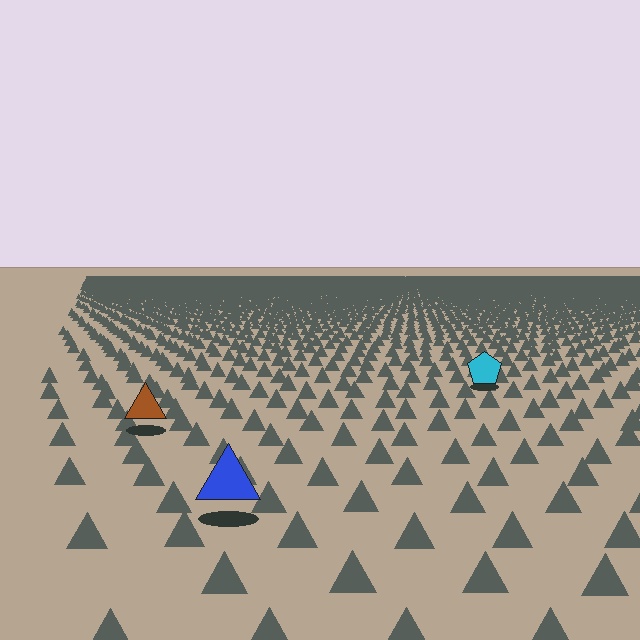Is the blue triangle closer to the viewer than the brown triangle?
Yes. The blue triangle is closer — you can tell from the texture gradient: the ground texture is coarser near it.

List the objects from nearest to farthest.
From nearest to farthest: the blue triangle, the brown triangle, the cyan pentagon.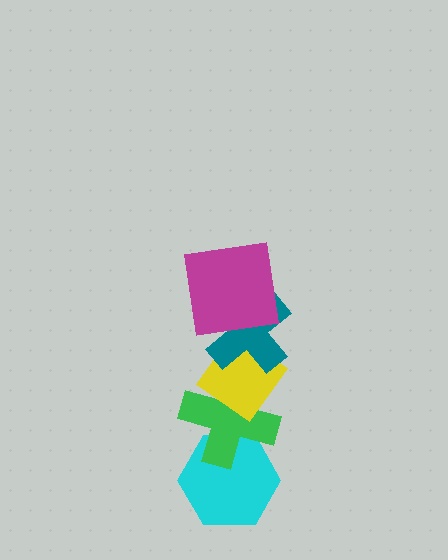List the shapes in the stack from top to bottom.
From top to bottom: the magenta square, the teal cross, the yellow diamond, the green cross, the cyan hexagon.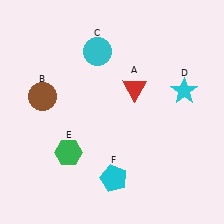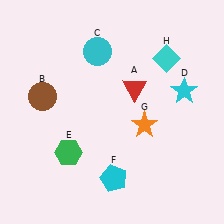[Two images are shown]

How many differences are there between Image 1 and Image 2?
There are 2 differences between the two images.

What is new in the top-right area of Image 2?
A cyan diamond (H) was added in the top-right area of Image 2.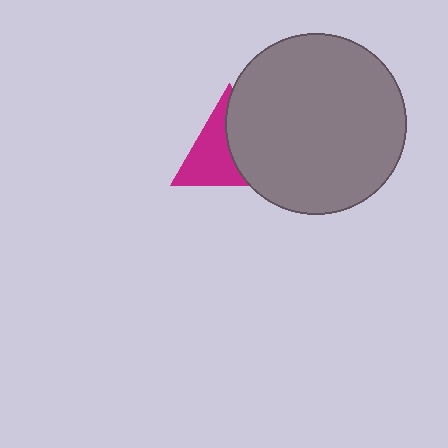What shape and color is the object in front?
The object in front is a gray circle.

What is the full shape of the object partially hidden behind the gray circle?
The partially hidden object is a magenta triangle.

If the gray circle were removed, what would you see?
You would see the complete magenta triangle.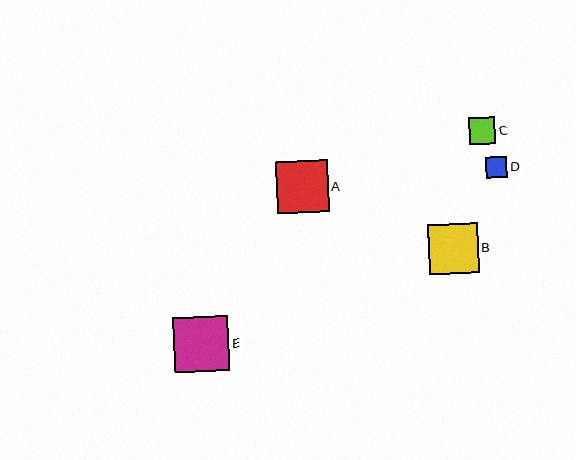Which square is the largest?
Square E is the largest with a size of approximately 55 pixels.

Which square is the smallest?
Square D is the smallest with a size of approximately 21 pixels.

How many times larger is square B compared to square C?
Square B is approximately 1.9 times the size of square C.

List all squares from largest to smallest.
From largest to smallest: E, A, B, C, D.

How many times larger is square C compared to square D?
Square C is approximately 1.2 times the size of square D.